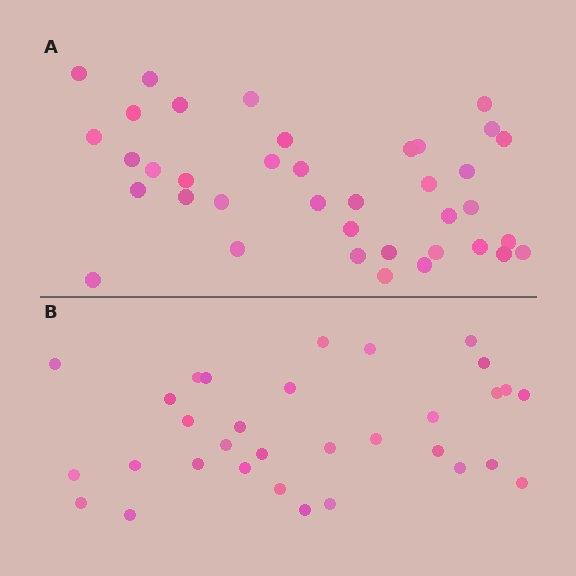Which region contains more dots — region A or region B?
Region A (the top region) has more dots.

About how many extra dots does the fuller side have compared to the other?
Region A has about 6 more dots than region B.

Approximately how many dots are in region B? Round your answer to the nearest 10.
About 30 dots. (The exact count is 32, which rounds to 30.)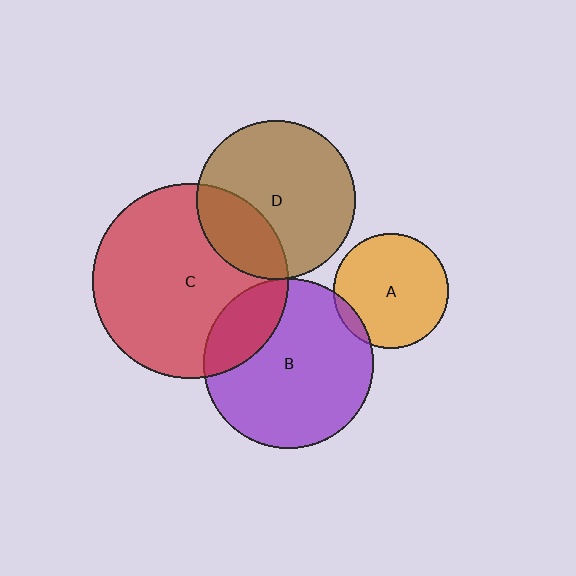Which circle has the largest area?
Circle C (red).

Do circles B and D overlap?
Yes.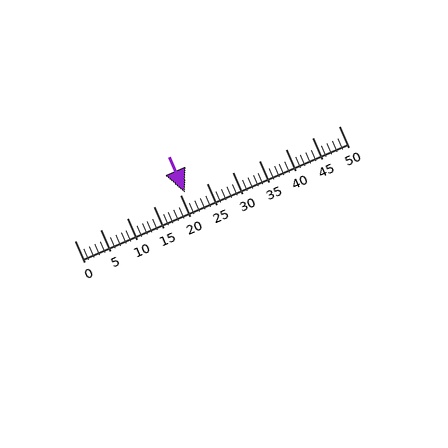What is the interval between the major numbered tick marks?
The major tick marks are spaced 5 units apart.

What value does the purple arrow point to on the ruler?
The purple arrow points to approximately 21.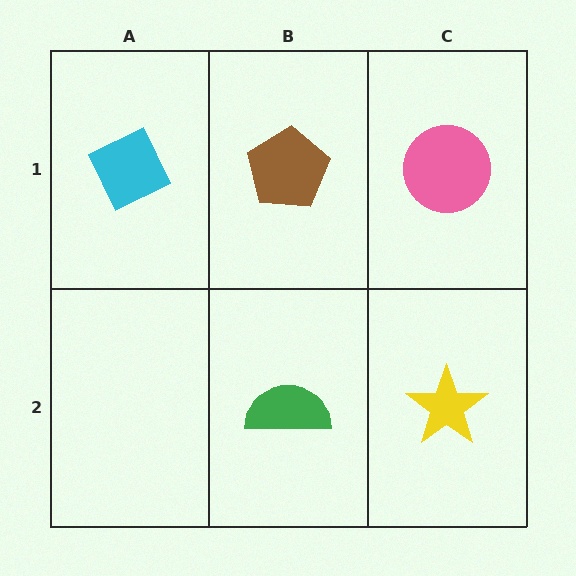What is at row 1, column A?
A cyan diamond.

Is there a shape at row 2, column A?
No, that cell is empty.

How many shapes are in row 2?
2 shapes.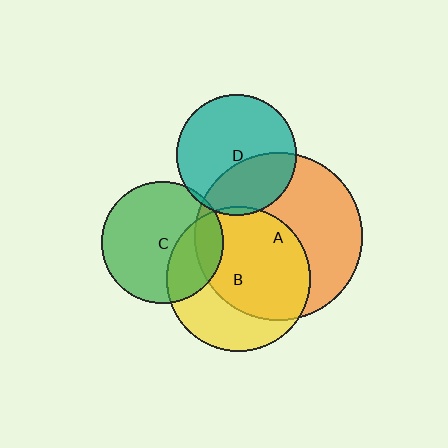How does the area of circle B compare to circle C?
Approximately 1.4 times.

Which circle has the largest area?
Circle A (orange).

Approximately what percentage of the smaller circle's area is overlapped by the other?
Approximately 30%.